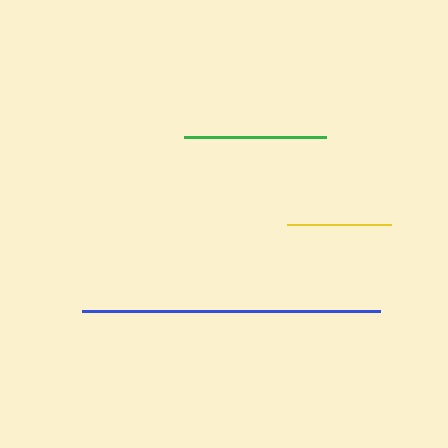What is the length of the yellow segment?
The yellow segment is approximately 104 pixels long.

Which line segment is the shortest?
The yellow line is the shortest at approximately 104 pixels.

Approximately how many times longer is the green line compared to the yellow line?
The green line is approximately 1.4 times the length of the yellow line.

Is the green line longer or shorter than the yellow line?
The green line is longer than the yellow line.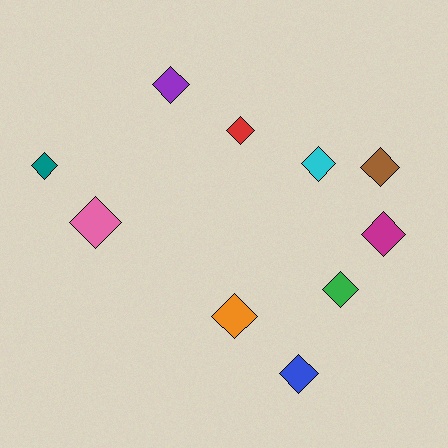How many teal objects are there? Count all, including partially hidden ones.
There is 1 teal object.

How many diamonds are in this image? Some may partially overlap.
There are 10 diamonds.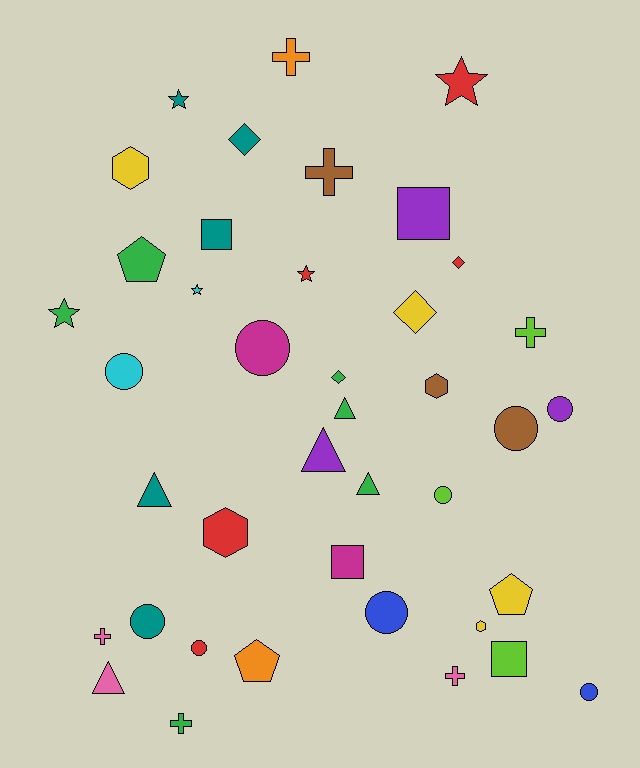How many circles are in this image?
There are 9 circles.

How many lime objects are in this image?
There are 3 lime objects.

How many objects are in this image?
There are 40 objects.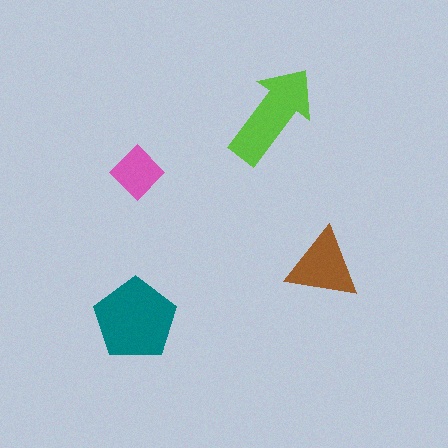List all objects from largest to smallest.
The teal pentagon, the lime arrow, the brown triangle, the pink diamond.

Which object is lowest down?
The teal pentagon is bottommost.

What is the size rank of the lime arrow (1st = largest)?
2nd.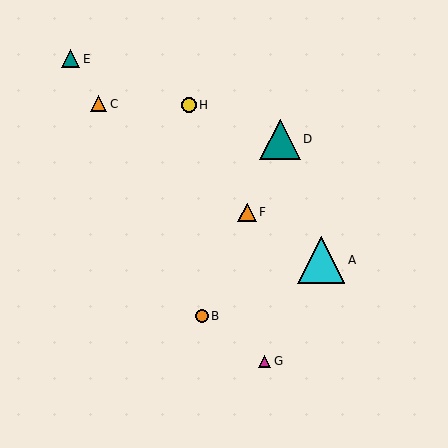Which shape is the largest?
The cyan triangle (labeled A) is the largest.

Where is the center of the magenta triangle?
The center of the magenta triangle is at (264, 361).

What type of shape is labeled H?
Shape H is a yellow circle.